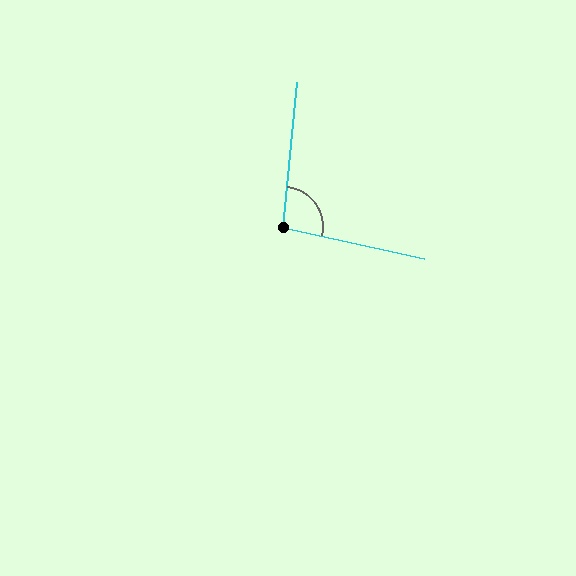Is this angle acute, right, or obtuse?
It is obtuse.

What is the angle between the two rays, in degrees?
Approximately 97 degrees.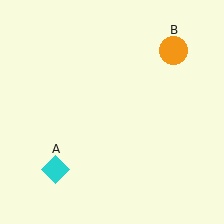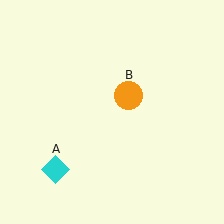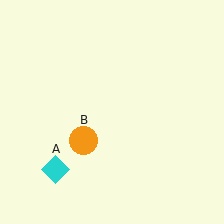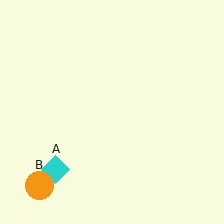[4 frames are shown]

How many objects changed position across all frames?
1 object changed position: orange circle (object B).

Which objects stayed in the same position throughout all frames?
Cyan diamond (object A) remained stationary.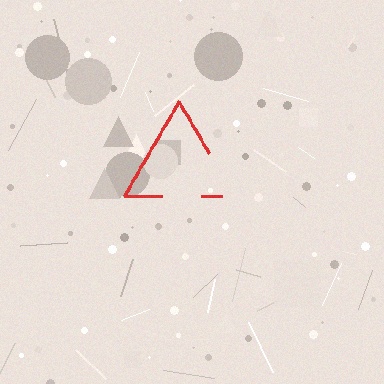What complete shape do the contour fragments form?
The contour fragments form a triangle.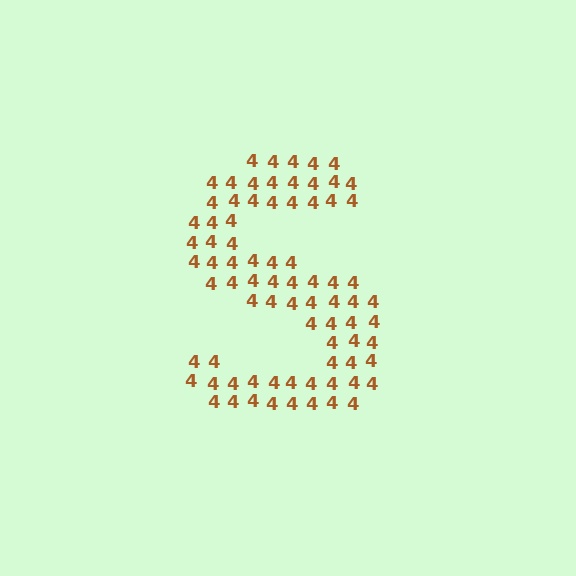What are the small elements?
The small elements are digit 4's.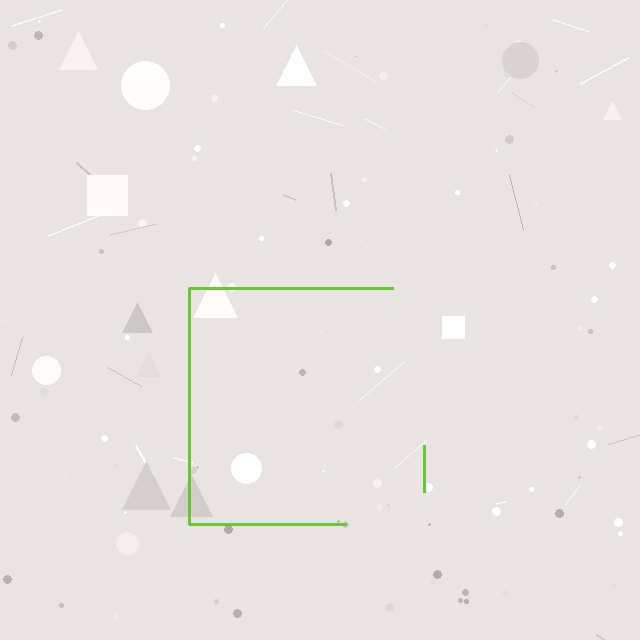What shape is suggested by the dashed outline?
The dashed outline suggests a square.